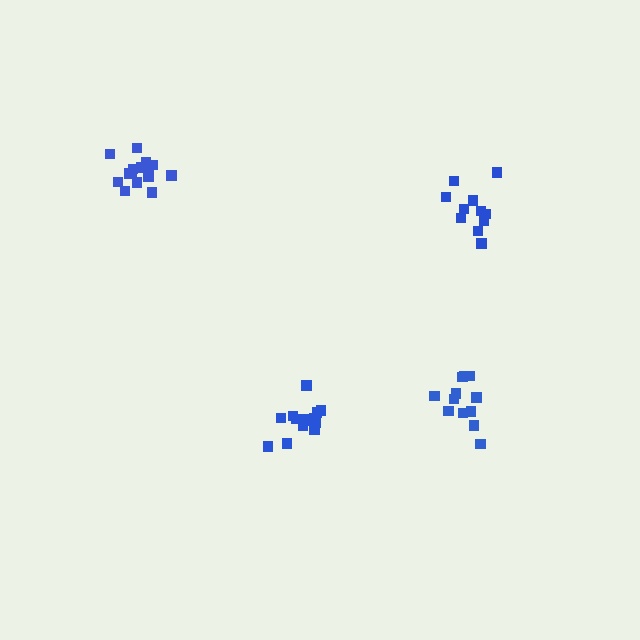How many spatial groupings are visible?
There are 4 spatial groupings.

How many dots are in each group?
Group 1: 12 dots, Group 2: 12 dots, Group 3: 15 dots, Group 4: 14 dots (53 total).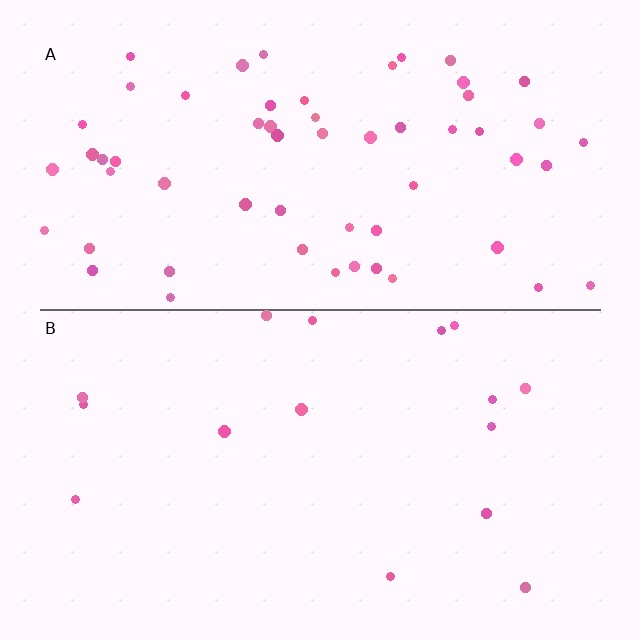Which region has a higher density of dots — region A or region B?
A (the top).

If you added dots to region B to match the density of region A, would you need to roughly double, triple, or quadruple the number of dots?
Approximately quadruple.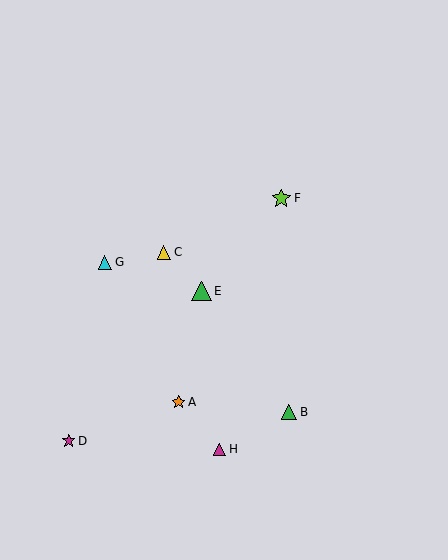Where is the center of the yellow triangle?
The center of the yellow triangle is at (164, 252).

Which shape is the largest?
The green triangle (labeled E) is the largest.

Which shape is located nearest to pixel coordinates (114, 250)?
The cyan triangle (labeled G) at (105, 262) is nearest to that location.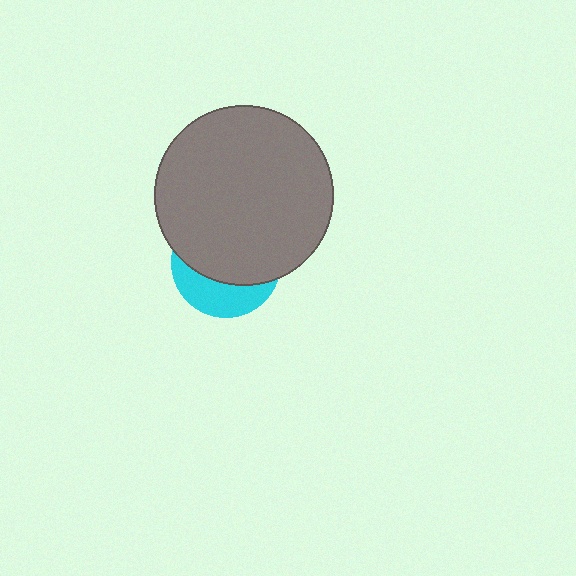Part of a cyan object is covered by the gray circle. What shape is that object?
It is a circle.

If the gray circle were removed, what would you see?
You would see the complete cyan circle.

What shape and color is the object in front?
The object in front is a gray circle.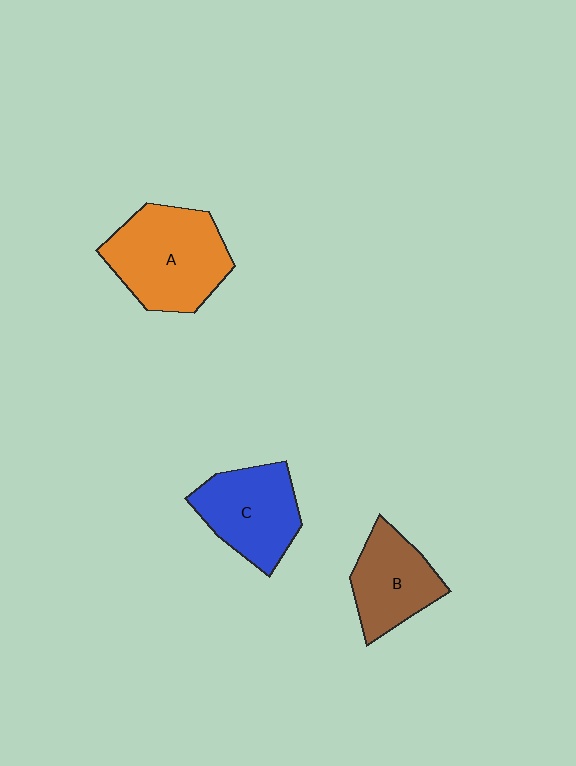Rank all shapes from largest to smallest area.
From largest to smallest: A (orange), C (blue), B (brown).